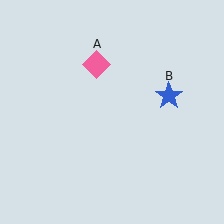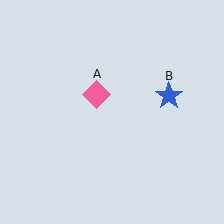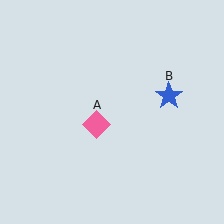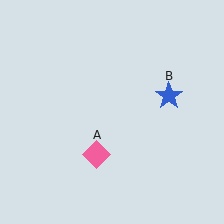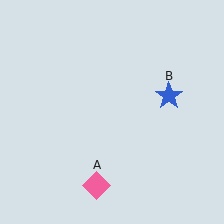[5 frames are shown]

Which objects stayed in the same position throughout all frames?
Blue star (object B) remained stationary.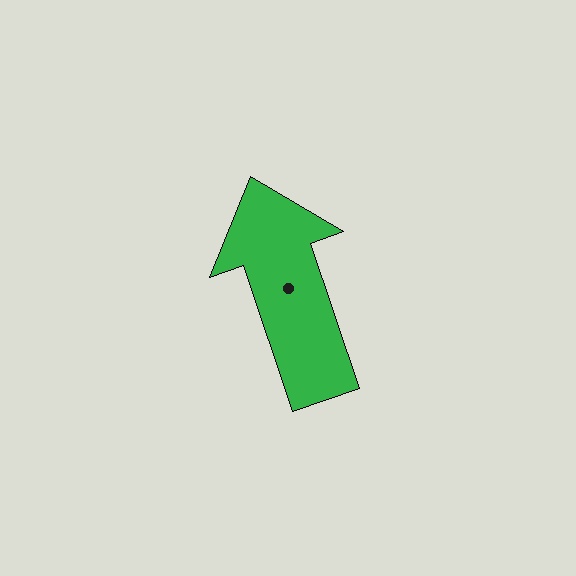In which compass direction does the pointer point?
North.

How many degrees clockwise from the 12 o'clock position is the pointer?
Approximately 341 degrees.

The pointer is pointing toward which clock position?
Roughly 11 o'clock.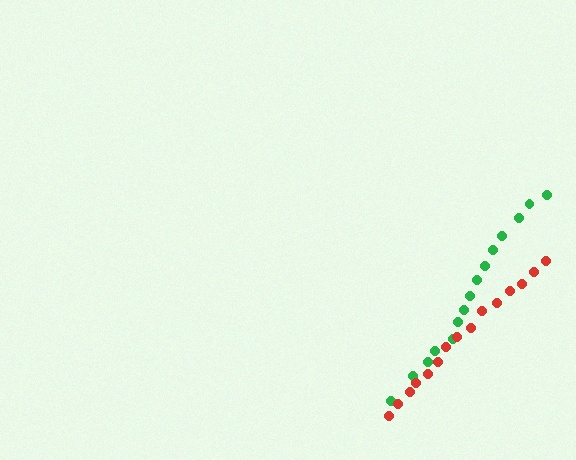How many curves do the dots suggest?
There are 2 distinct paths.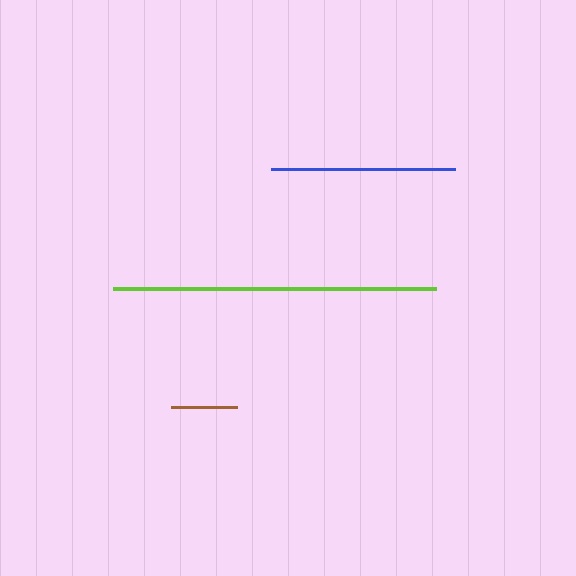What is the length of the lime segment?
The lime segment is approximately 322 pixels long.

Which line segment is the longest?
The lime line is the longest at approximately 322 pixels.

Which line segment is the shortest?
The brown line is the shortest at approximately 66 pixels.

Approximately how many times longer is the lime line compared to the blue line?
The lime line is approximately 1.8 times the length of the blue line.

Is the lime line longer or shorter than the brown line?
The lime line is longer than the brown line.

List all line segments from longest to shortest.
From longest to shortest: lime, blue, brown.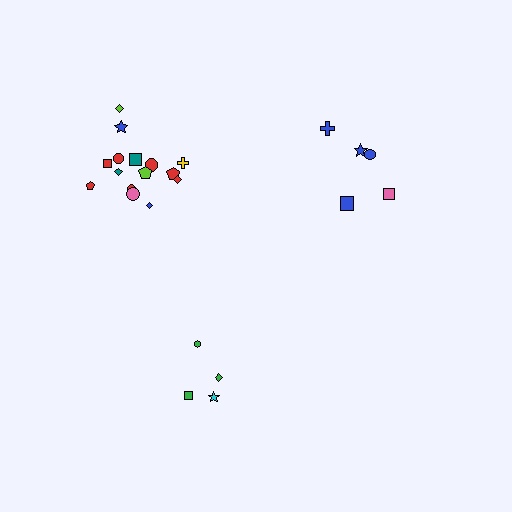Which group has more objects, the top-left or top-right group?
The top-left group.